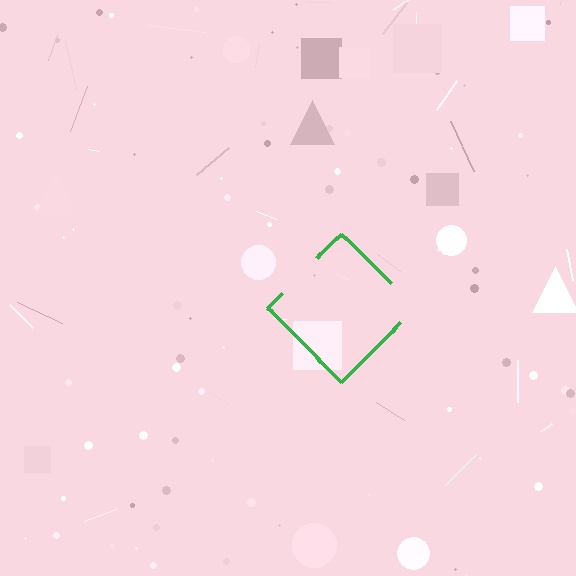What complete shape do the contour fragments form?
The contour fragments form a diamond.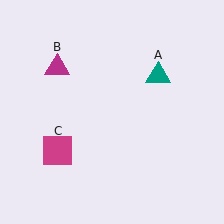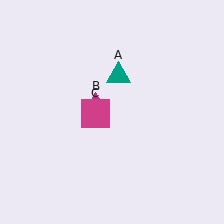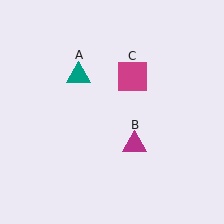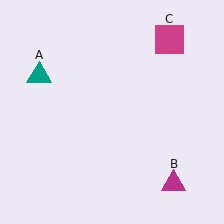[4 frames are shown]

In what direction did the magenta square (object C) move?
The magenta square (object C) moved up and to the right.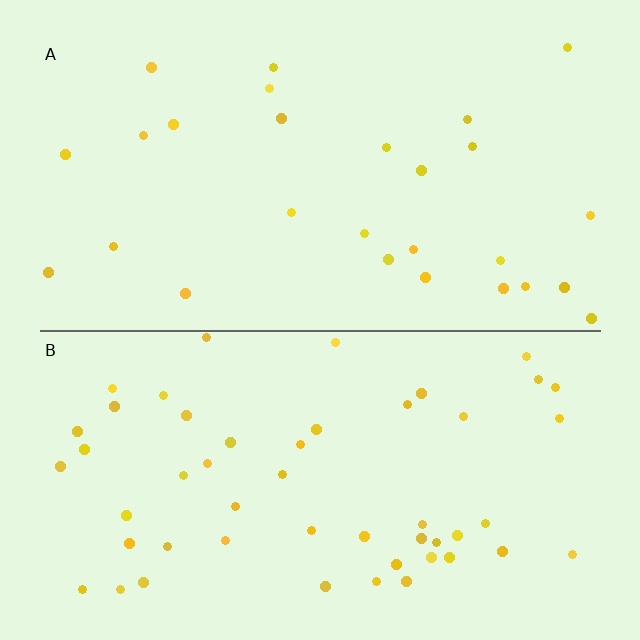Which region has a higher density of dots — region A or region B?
B (the bottom).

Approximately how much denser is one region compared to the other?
Approximately 1.9× — region B over region A.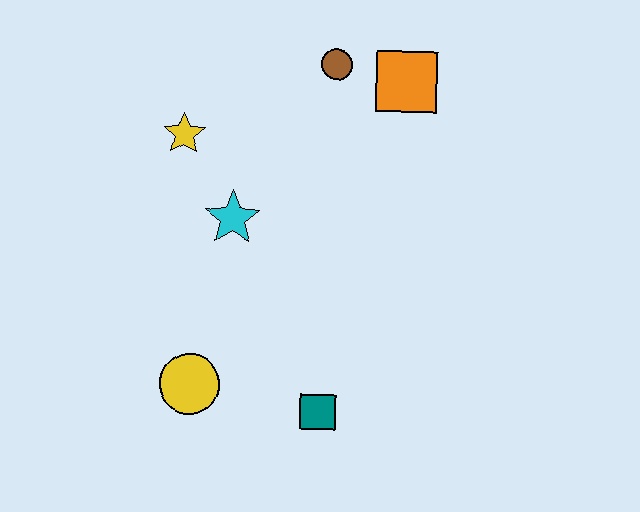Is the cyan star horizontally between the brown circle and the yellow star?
Yes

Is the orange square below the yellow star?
No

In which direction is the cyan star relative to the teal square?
The cyan star is above the teal square.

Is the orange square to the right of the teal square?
Yes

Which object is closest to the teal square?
The yellow circle is closest to the teal square.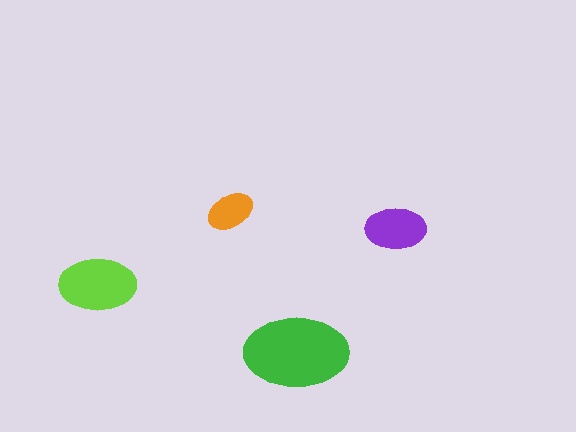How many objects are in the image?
There are 4 objects in the image.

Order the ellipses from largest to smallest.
the green one, the lime one, the purple one, the orange one.